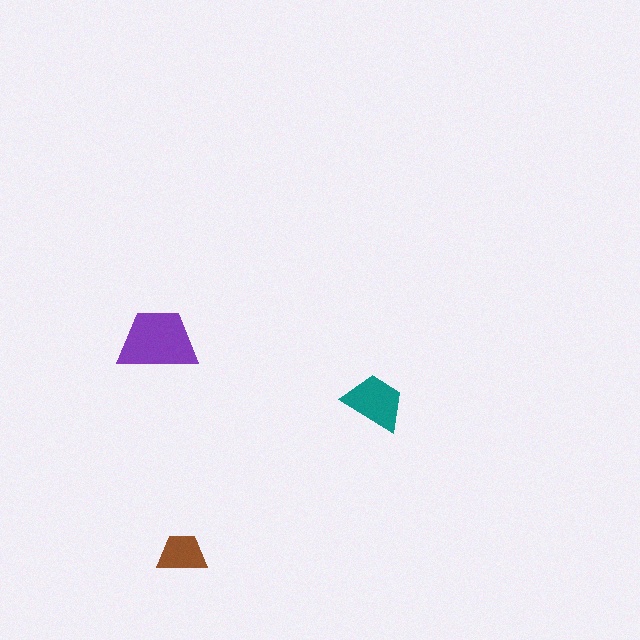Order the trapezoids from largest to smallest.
the purple one, the teal one, the brown one.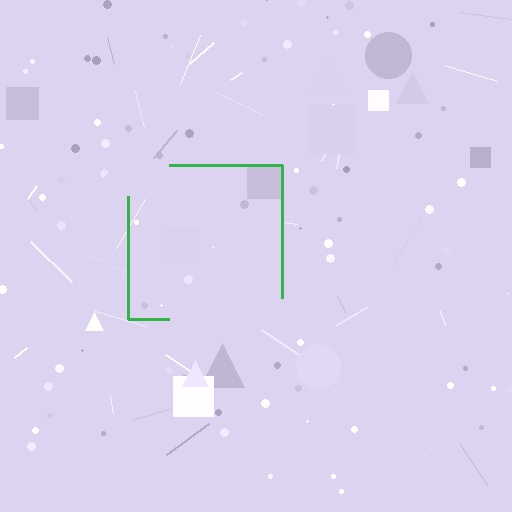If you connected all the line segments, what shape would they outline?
They would outline a square.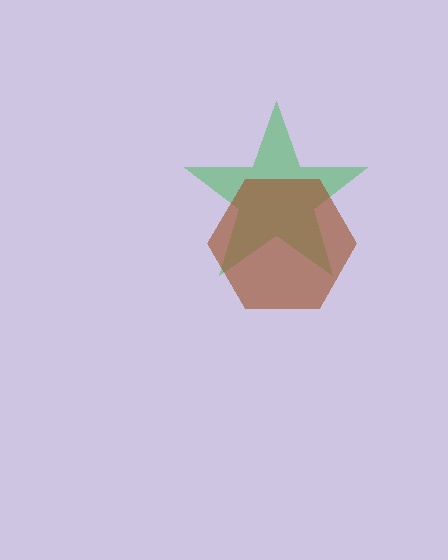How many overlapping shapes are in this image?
There are 2 overlapping shapes in the image.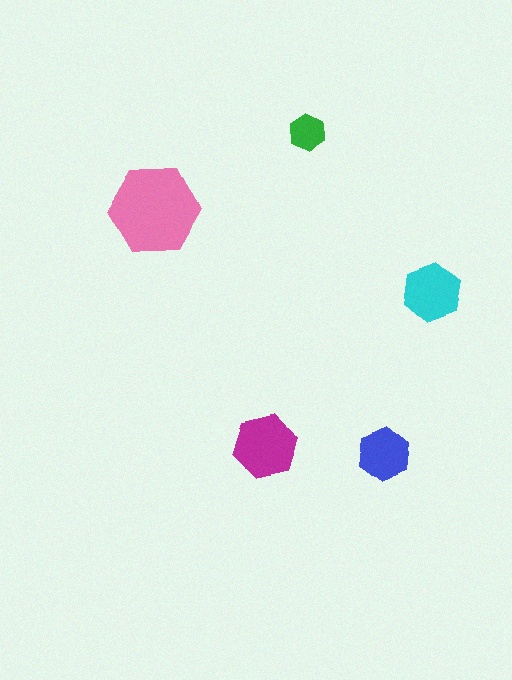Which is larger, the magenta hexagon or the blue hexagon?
The magenta one.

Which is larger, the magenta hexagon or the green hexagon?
The magenta one.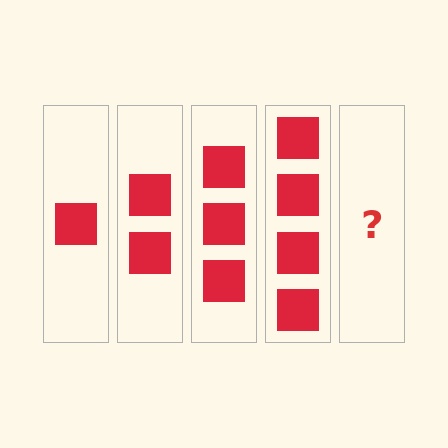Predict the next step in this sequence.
The next step is 5 squares.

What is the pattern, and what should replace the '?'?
The pattern is that each step adds one more square. The '?' should be 5 squares.